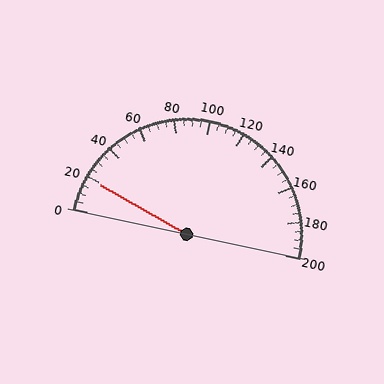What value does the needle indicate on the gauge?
The needle indicates approximately 20.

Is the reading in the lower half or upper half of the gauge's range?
The reading is in the lower half of the range (0 to 200).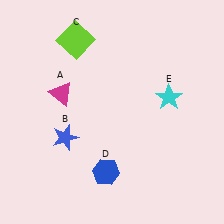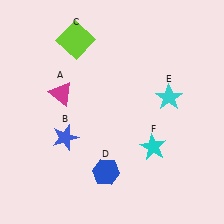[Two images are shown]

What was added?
A cyan star (F) was added in Image 2.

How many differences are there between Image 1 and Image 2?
There is 1 difference between the two images.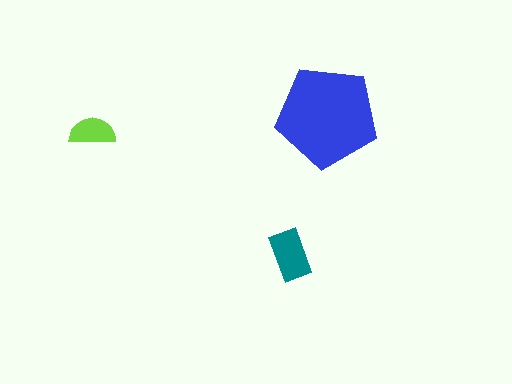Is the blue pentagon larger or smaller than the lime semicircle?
Larger.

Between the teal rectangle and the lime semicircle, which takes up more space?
The teal rectangle.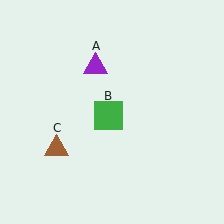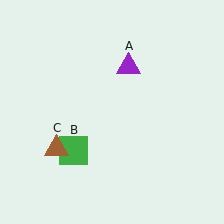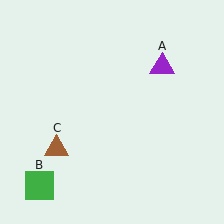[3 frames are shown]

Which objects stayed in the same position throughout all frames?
Brown triangle (object C) remained stationary.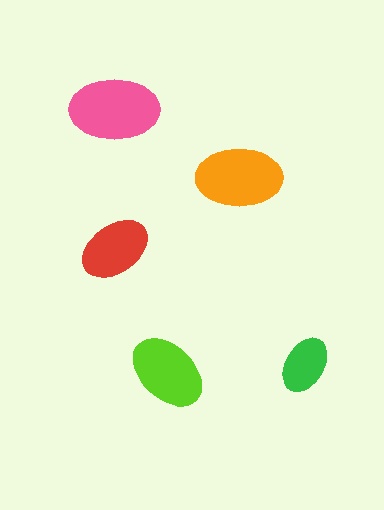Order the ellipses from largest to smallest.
the pink one, the orange one, the lime one, the red one, the green one.